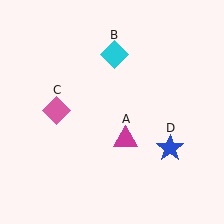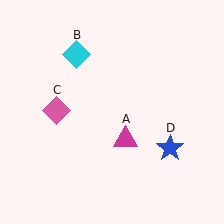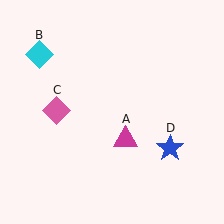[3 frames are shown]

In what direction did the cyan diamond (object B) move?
The cyan diamond (object B) moved left.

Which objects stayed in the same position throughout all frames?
Magenta triangle (object A) and pink diamond (object C) and blue star (object D) remained stationary.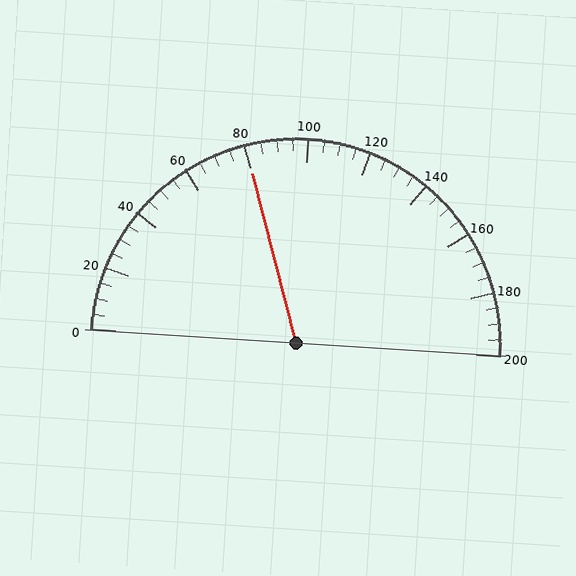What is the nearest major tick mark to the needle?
The nearest major tick mark is 80.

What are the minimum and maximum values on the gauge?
The gauge ranges from 0 to 200.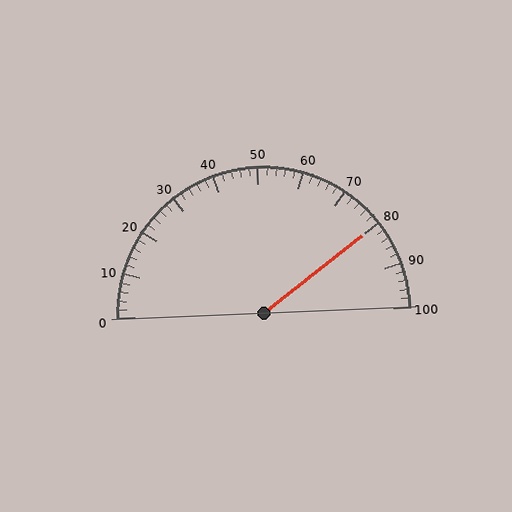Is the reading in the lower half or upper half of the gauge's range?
The reading is in the upper half of the range (0 to 100).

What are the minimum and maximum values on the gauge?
The gauge ranges from 0 to 100.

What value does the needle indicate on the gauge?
The needle indicates approximately 80.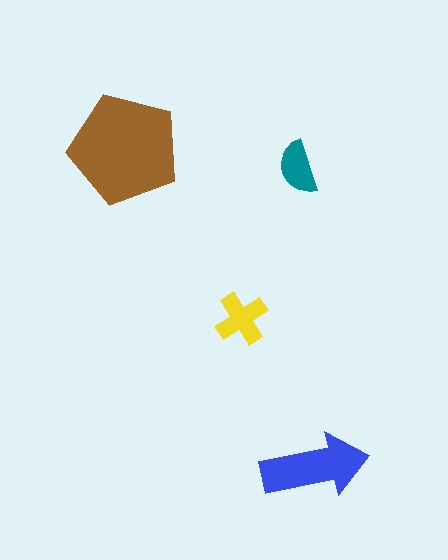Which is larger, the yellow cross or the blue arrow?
The blue arrow.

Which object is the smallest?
The teal semicircle.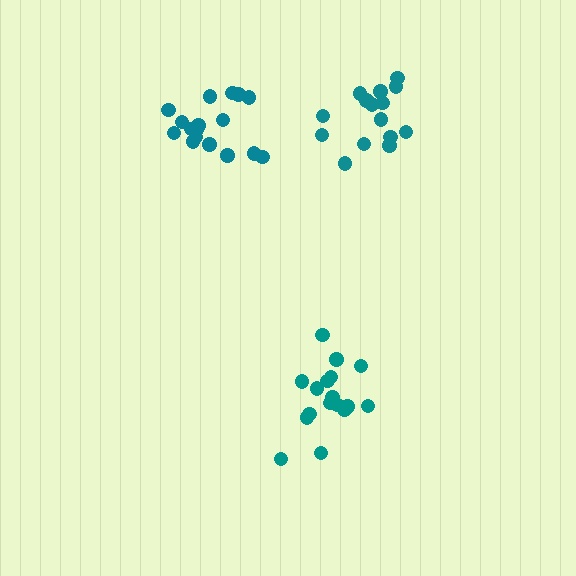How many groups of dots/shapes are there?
There are 3 groups.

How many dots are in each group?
Group 1: 17 dots, Group 2: 15 dots, Group 3: 17 dots (49 total).